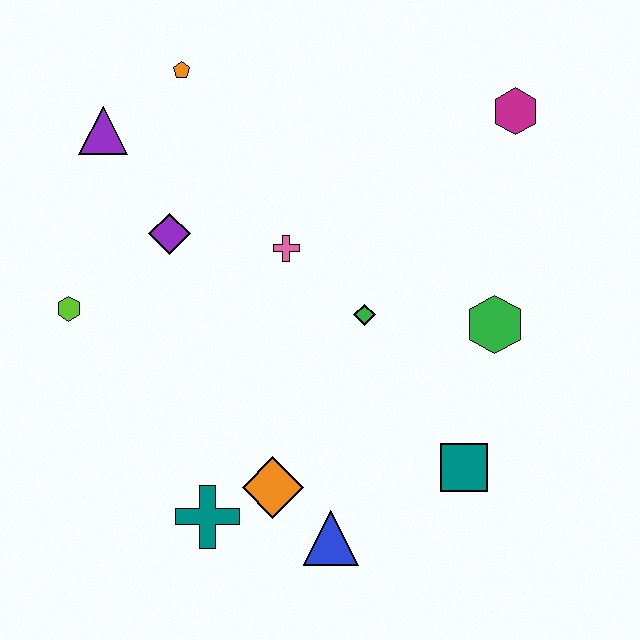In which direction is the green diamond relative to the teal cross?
The green diamond is above the teal cross.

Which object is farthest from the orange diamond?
The magenta hexagon is farthest from the orange diamond.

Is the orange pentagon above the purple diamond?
Yes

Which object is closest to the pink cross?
The green diamond is closest to the pink cross.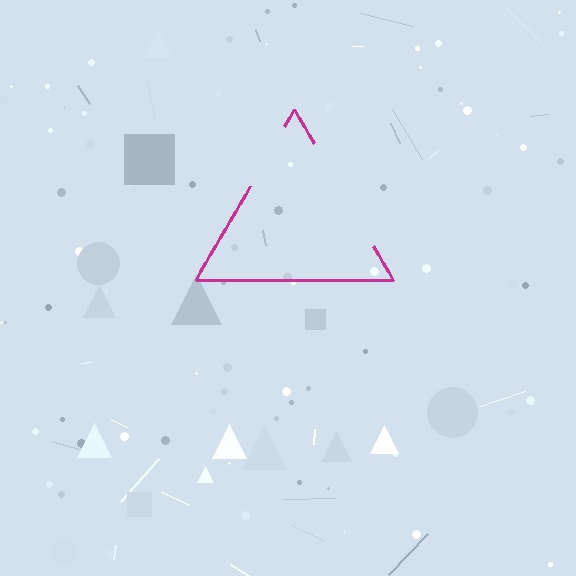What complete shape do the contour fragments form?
The contour fragments form a triangle.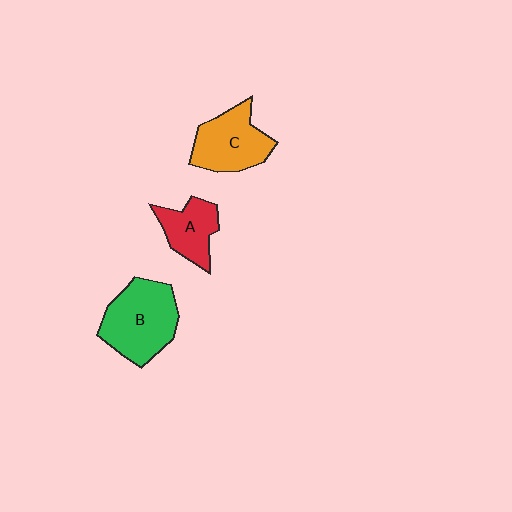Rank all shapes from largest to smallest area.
From largest to smallest: B (green), C (orange), A (red).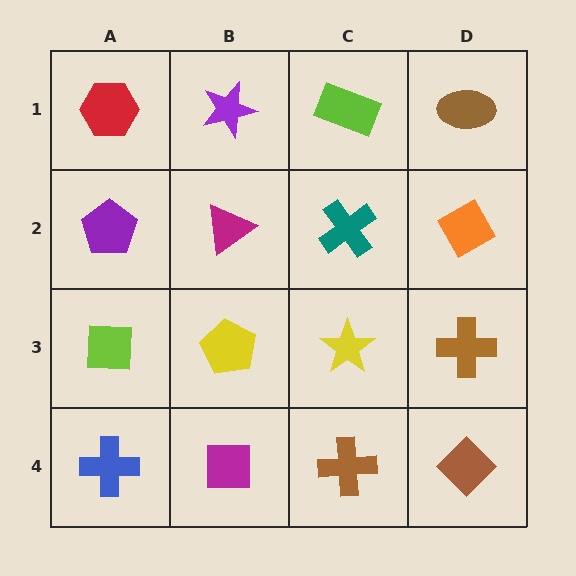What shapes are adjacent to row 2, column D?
A brown ellipse (row 1, column D), a brown cross (row 3, column D), a teal cross (row 2, column C).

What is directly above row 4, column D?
A brown cross.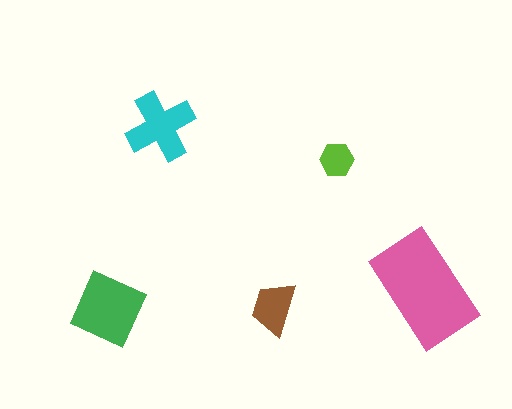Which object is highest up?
The cyan cross is topmost.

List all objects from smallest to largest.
The lime hexagon, the brown trapezoid, the cyan cross, the green square, the pink rectangle.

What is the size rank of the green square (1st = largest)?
2nd.